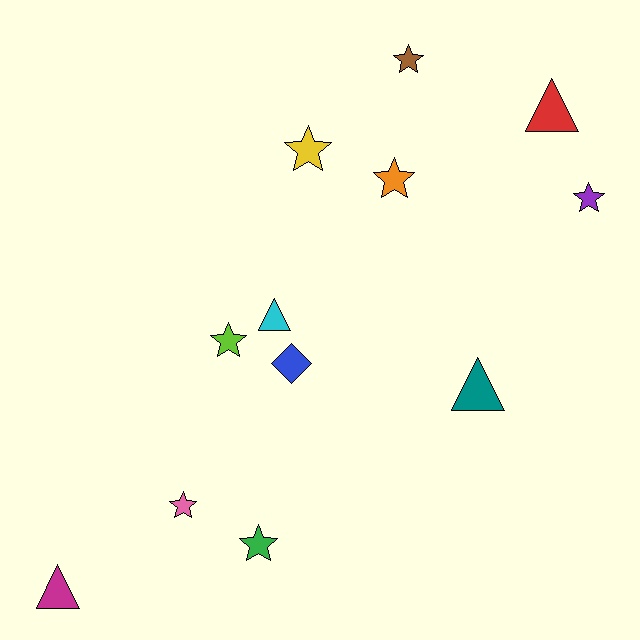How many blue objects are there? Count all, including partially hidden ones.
There is 1 blue object.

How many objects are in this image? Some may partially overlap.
There are 12 objects.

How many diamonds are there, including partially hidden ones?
There is 1 diamond.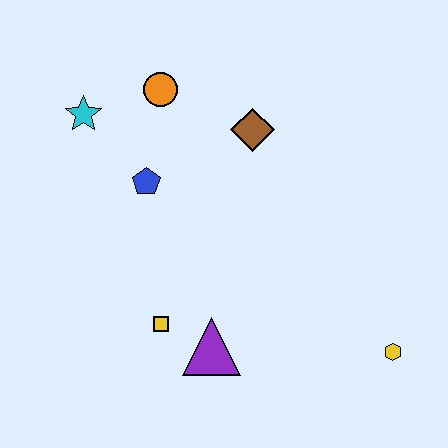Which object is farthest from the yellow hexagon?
The cyan star is farthest from the yellow hexagon.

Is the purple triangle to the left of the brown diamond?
Yes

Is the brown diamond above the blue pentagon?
Yes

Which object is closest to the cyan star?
The orange circle is closest to the cyan star.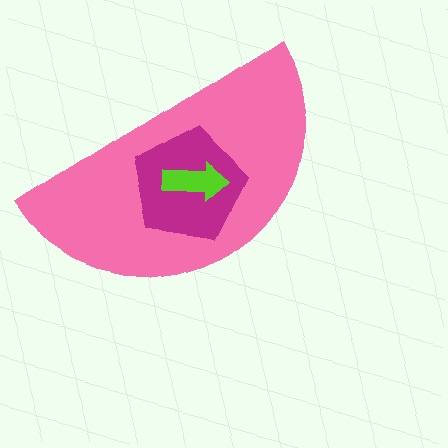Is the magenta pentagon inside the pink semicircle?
Yes.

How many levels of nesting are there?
3.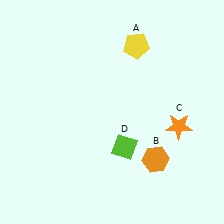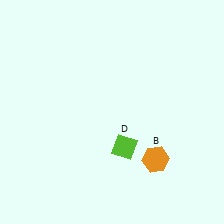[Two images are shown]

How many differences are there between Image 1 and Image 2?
There are 2 differences between the two images.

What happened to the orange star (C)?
The orange star (C) was removed in Image 2. It was in the bottom-right area of Image 1.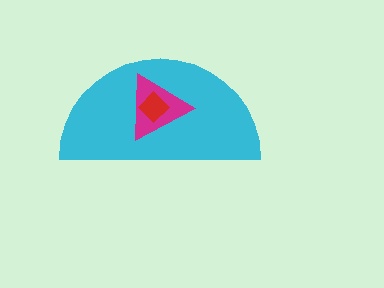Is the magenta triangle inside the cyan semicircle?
Yes.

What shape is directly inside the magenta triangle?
The red diamond.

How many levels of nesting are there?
3.